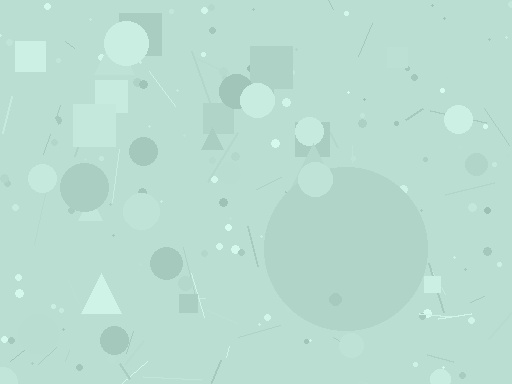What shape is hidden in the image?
A circle is hidden in the image.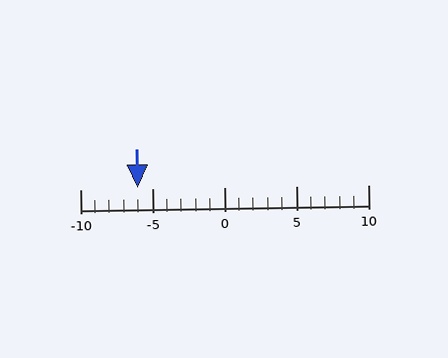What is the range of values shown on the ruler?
The ruler shows values from -10 to 10.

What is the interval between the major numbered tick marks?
The major tick marks are spaced 5 units apart.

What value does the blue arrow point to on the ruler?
The blue arrow points to approximately -6.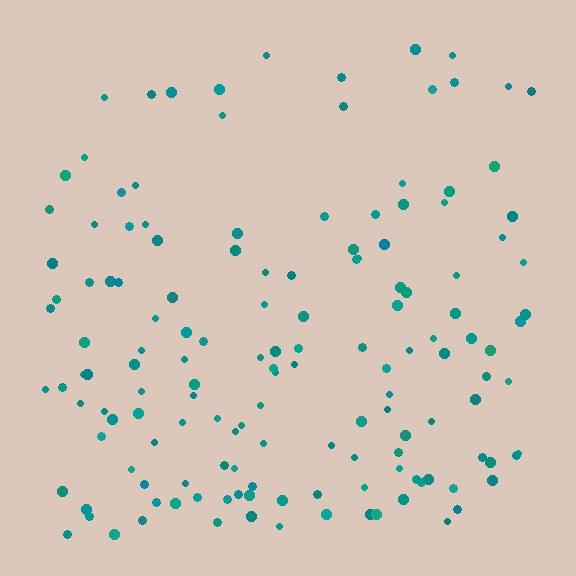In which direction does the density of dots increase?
From top to bottom, with the bottom side densest.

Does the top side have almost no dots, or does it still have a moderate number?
Still a moderate number, just noticeably fewer than the bottom.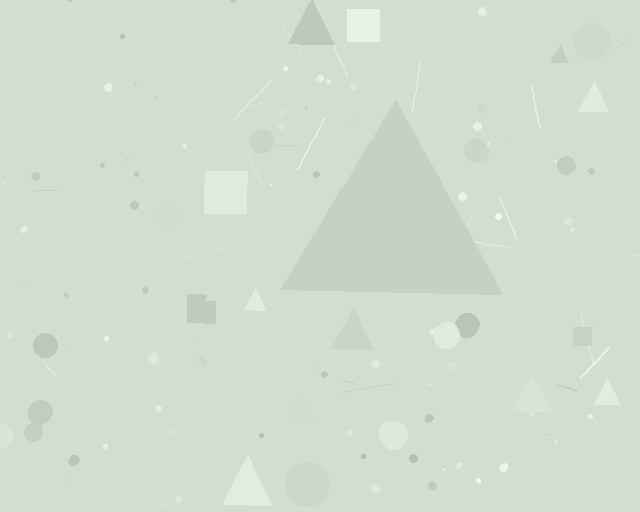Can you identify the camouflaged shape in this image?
The camouflaged shape is a triangle.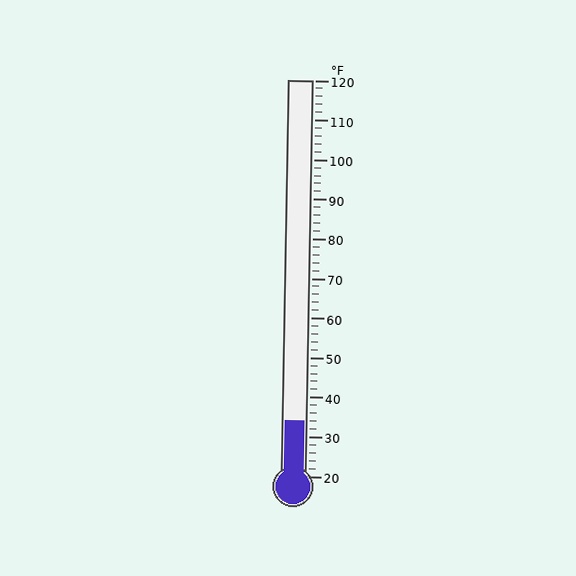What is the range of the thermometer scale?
The thermometer scale ranges from 20°F to 120°F.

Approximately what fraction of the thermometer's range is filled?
The thermometer is filled to approximately 15% of its range.